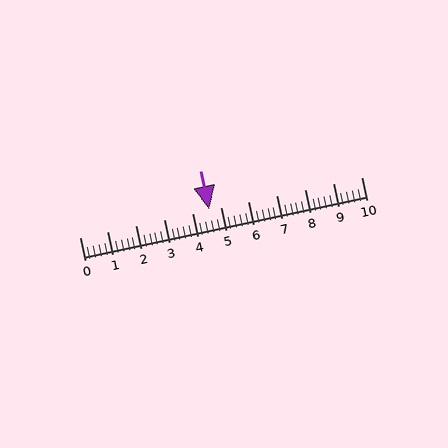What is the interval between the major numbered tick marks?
The major tick marks are spaced 1 units apart.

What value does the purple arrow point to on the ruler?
The purple arrow points to approximately 4.6.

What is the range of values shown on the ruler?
The ruler shows values from 0 to 10.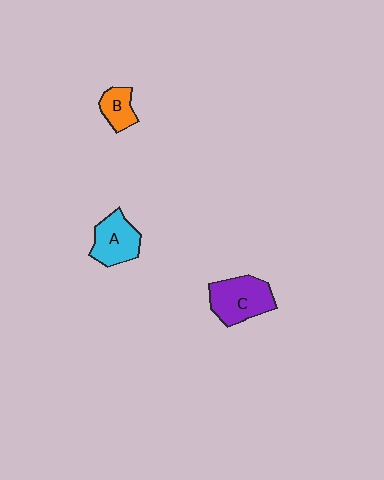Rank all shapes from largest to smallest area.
From largest to smallest: C (purple), A (cyan), B (orange).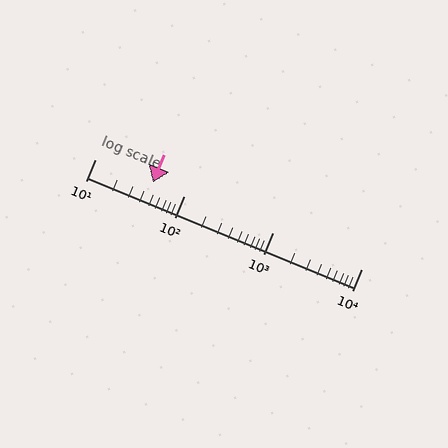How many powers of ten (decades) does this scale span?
The scale spans 3 decades, from 10 to 10000.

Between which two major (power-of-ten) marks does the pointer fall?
The pointer is between 10 and 100.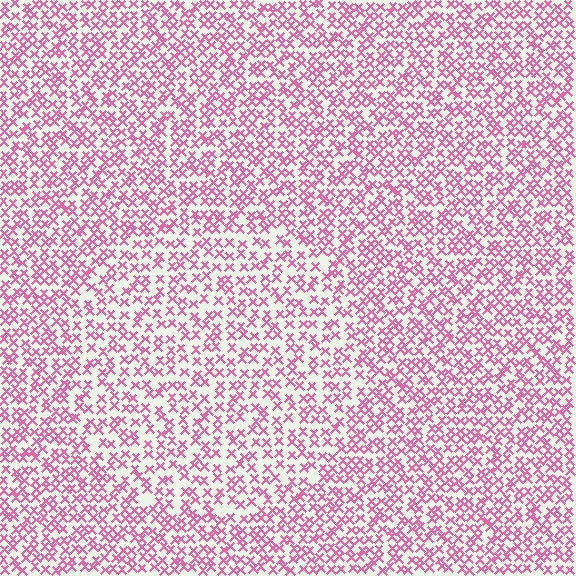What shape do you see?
I see a circle.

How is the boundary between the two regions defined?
The boundary is defined by a change in element density (approximately 1.4x ratio). All elements are the same color, size, and shape.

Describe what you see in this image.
The image contains small pink elements arranged at two different densities. A circle-shaped region is visible where the elements are less densely packed than the surrounding area.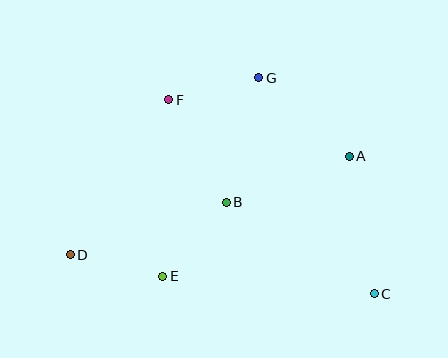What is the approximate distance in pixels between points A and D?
The distance between A and D is approximately 296 pixels.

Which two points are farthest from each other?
Points C and D are farthest from each other.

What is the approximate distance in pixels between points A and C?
The distance between A and C is approximately 140 pixels.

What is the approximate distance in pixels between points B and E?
The distance between B and E is approximately 98 pixels.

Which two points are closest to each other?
Points F and G are closest to each other.